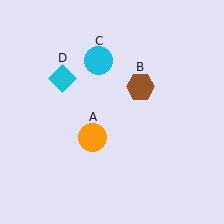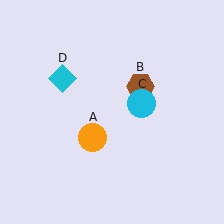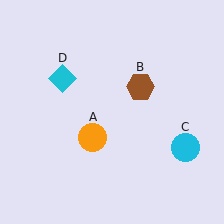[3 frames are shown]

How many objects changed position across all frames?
1 object changed position: cyan circle (object C).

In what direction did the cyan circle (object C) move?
The cyan circle (object C) moved down and to the right.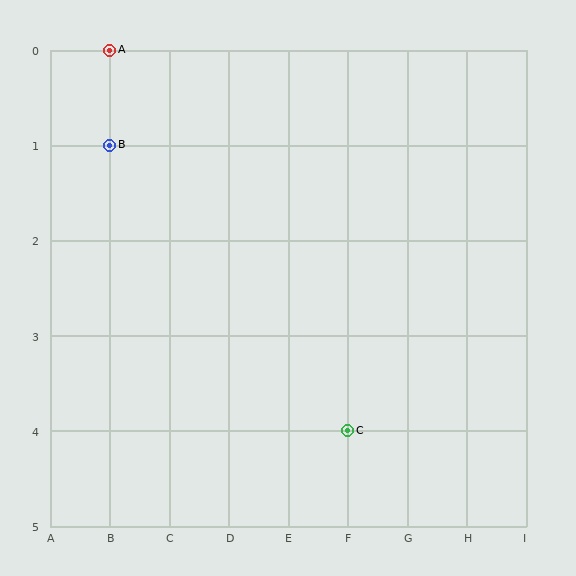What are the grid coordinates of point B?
Point B is at grid coordinates (B, 1).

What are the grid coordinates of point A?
Point A is at grid coordinates (B, 0).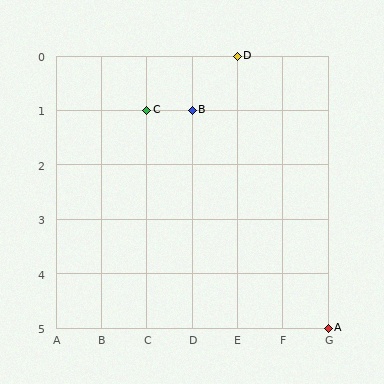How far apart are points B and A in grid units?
Points B and A are 3 columns and 4 rows apart (about 5.0 grid units diagonally).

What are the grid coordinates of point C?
Point C is at grid coordinates (C, 1).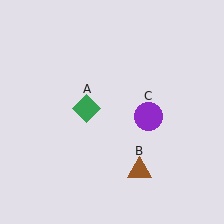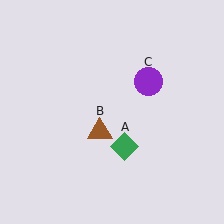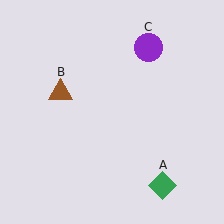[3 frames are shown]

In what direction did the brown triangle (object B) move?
The brown triangle (object B) moved up and to the left.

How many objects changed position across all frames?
3 objects changed position: green diamond (object A), brown triangle (object B), purple circle (object C).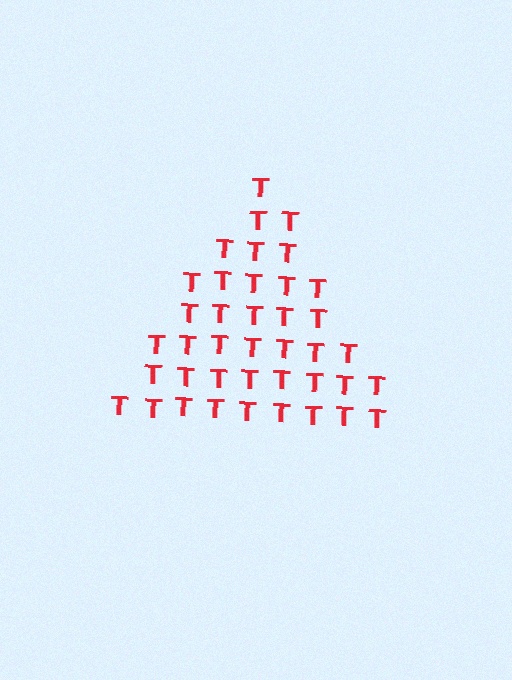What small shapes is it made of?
It is made of small letter T's.